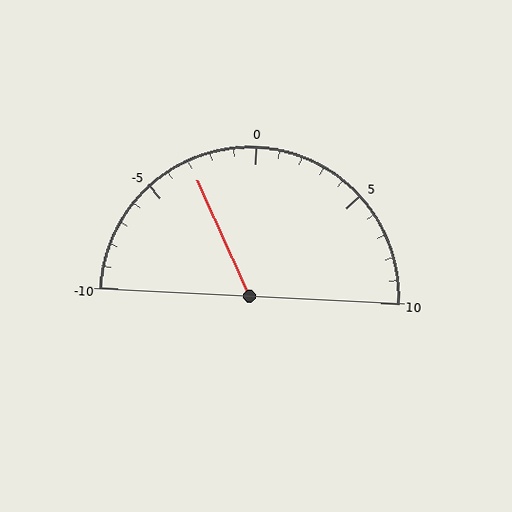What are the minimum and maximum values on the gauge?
The gauge ranges from -10 to 10.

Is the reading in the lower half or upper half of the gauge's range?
The reading is in the lower half of the range (-10 to 10).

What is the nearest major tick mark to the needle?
The nearest major tick mark is -5.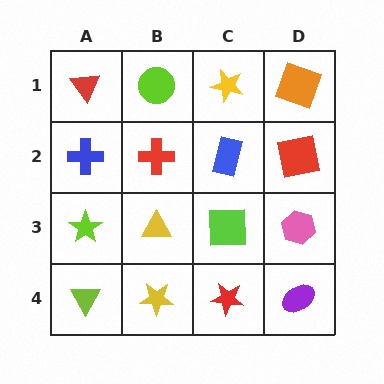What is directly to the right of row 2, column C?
A red square.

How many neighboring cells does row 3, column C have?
4.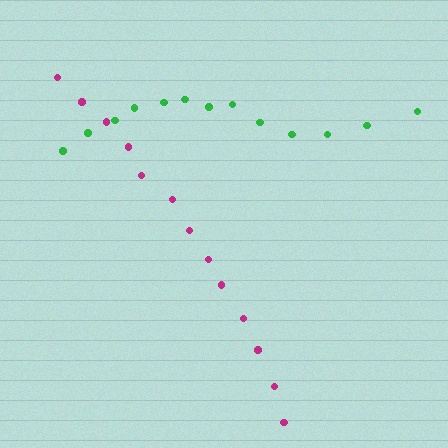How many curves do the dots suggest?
There are 2 distinct paths.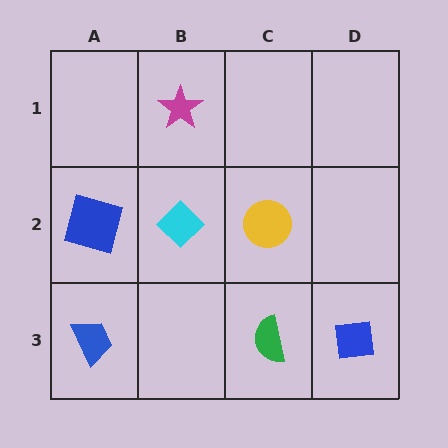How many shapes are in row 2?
3 shapes.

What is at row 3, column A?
A blue trapezoid.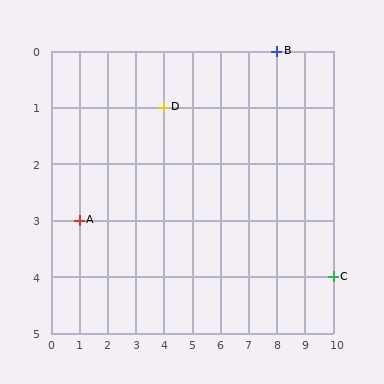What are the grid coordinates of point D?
Point D is at grid coordinates (4, 1).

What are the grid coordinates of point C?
Point C is at grid coordinates (10, 4).